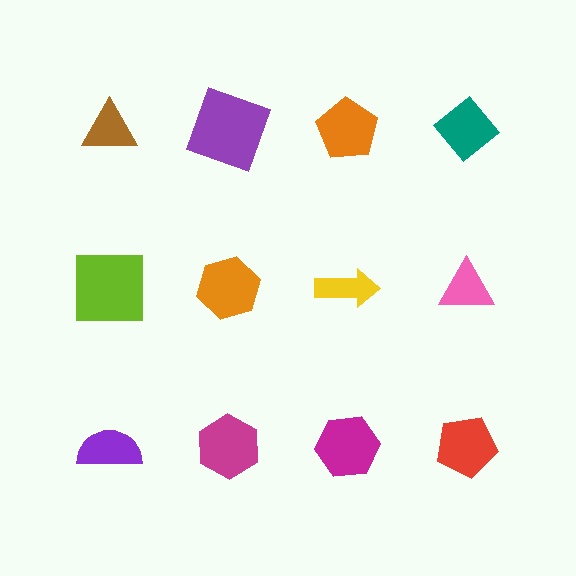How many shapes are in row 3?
4 shapes.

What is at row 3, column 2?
A magenta hexagon.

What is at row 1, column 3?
An orange pentagon.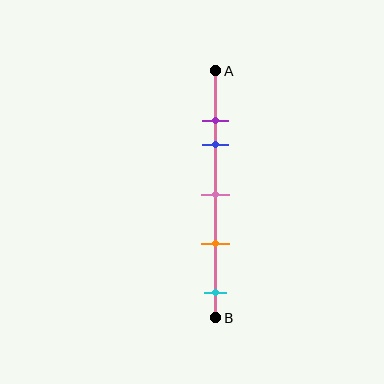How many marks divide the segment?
There are 5 marks dividing the segment.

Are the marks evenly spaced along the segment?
No, the marks are not evenly spaced.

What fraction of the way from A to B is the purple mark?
The purple mark is approximately 20% (0.2) of the way from A to B.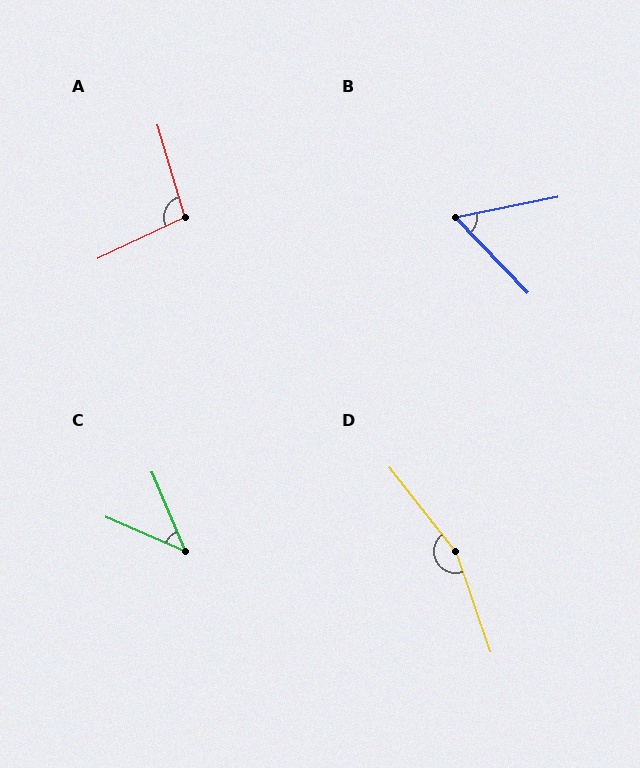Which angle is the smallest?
C, at approximately 44 degrees.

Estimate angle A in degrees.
Approximately 99 degrees.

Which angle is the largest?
D, at approximately 161 degrees.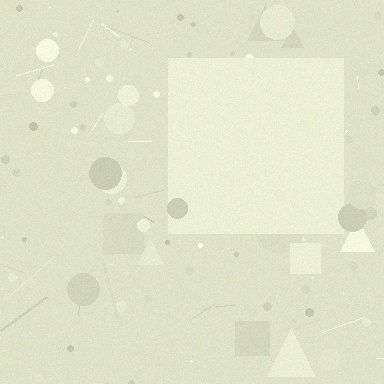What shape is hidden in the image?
A square is hidden in the image.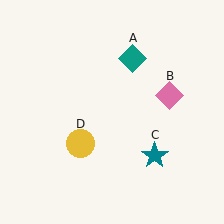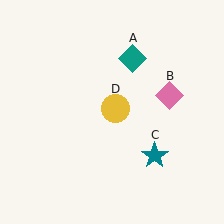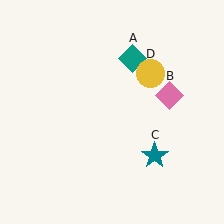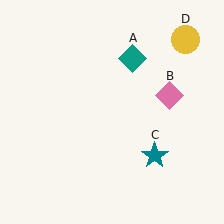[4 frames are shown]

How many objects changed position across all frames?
1 object changed position: yellow circle (object D).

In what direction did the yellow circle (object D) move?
The yellow circle (object D) moved up and to the right.